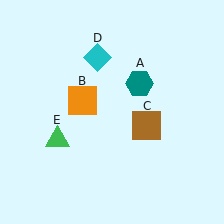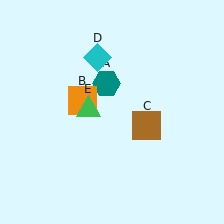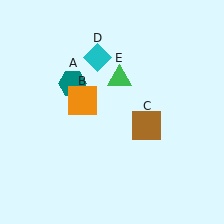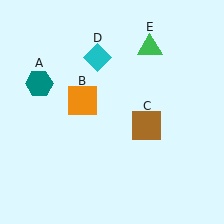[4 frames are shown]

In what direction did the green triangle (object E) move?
The green triangle (object E) moved up and to the right.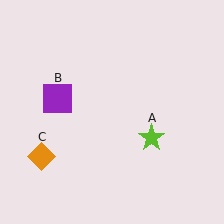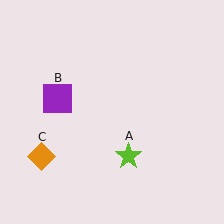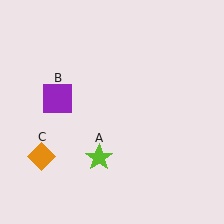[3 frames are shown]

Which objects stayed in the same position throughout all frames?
Purple square (object B) and orange diamond (object C) remained stationary.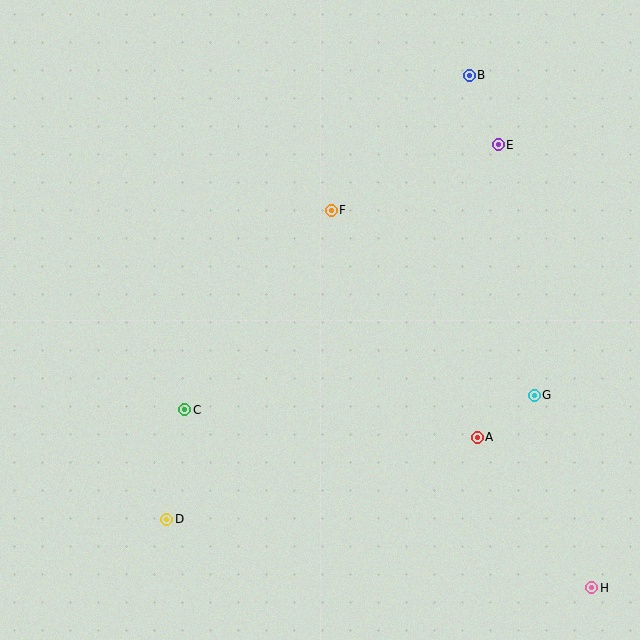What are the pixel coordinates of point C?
Point C is at (185, 410).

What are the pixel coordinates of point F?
Point F is at (331, 210).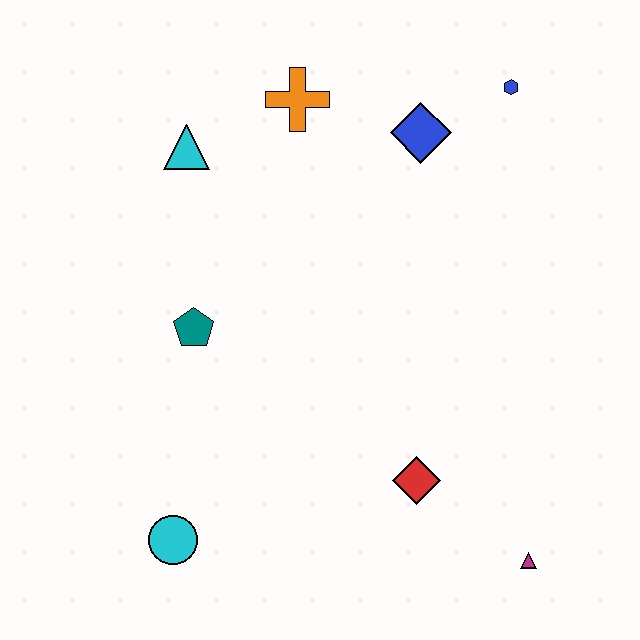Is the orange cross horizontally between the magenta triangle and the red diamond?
No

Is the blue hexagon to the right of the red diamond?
Yes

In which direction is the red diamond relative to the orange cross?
The red diamond is below the orange cross.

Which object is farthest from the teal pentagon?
The magenta triangle is farthest from the teal pentagon.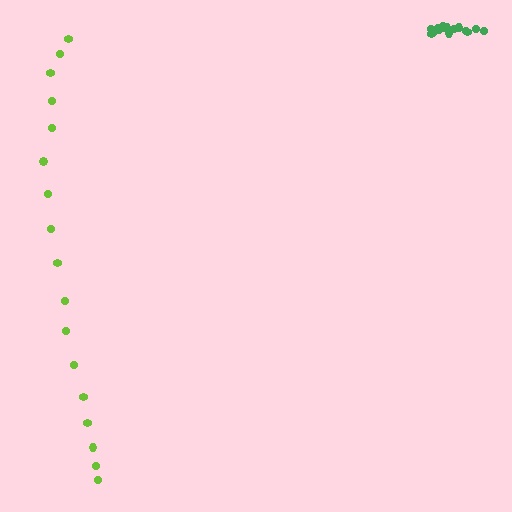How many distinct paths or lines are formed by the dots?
There are 2 distinct paths.